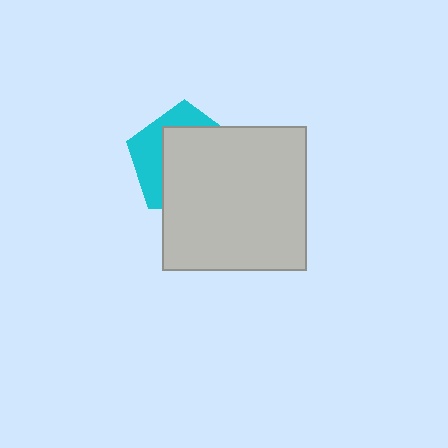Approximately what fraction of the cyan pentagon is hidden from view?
Roughly 66% of the cyan pentagon is hidden behind the light gray square.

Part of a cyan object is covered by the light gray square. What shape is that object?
It is a pentagon.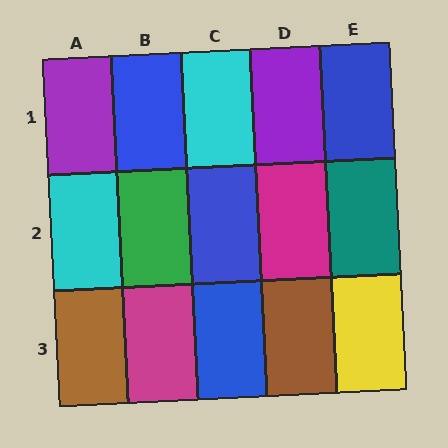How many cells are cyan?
2 cells are cyan.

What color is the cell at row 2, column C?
Blue.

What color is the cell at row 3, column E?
Yellow.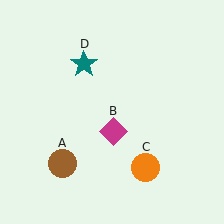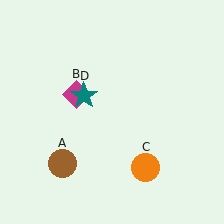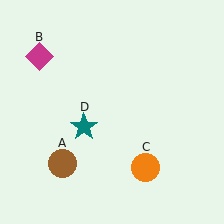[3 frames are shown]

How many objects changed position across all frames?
2 objects changed position: magenta diamond (object B), teal star (object D).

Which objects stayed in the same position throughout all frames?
Brown circle (object A) and orange circle (object C) remained stationary.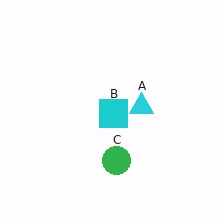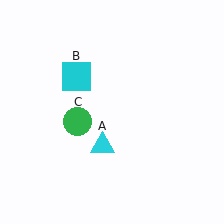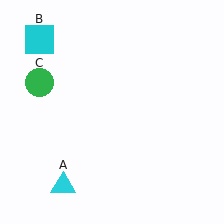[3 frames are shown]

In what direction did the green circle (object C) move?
The green circle (object C) moved up and to the left.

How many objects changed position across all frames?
3 objects changed position: cyan triangle (object A), cyan square (object B), green circle (object C).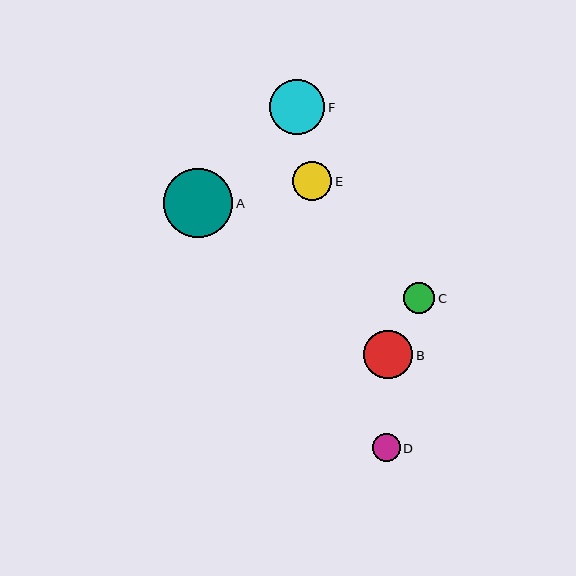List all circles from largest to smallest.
From largest to smallest: A, F, B, E, C, D.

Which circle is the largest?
Circle A is the largest with a size of approximately 69 pixels.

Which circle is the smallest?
Circle D is the smallest with a size of approximately 28 pixels.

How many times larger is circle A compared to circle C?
Circle A is approximately 2.3 times the size of circle C.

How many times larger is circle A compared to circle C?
Circle A is approximately 2.3 times the size of circle C.